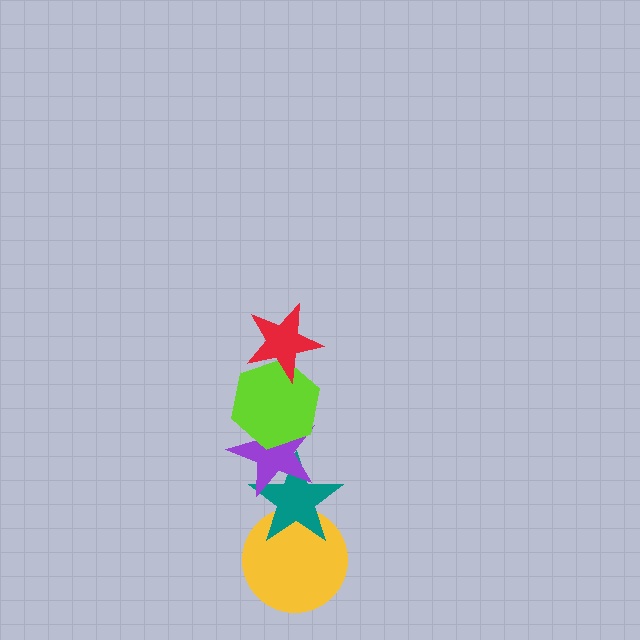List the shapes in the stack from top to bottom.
From top to bottom: the red star, the lime hexagon, the purple star, the teal star, the yellow circle.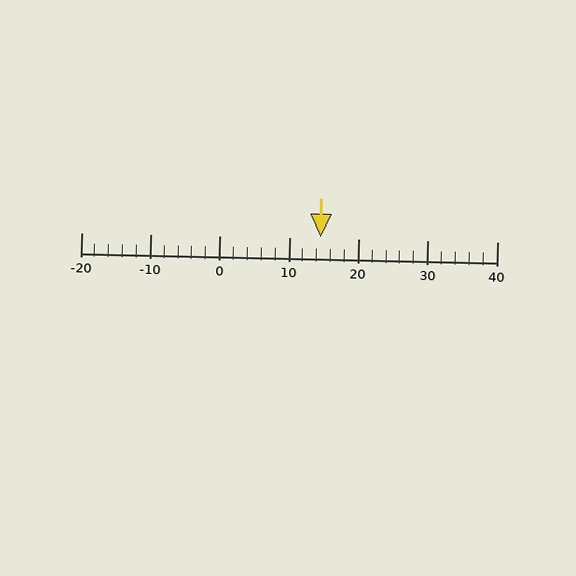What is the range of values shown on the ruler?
The ruler shows values from -20 to 40.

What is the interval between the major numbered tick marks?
The major tick marks are spaced 10 units apart.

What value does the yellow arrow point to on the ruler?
The yellow arrow points to approximately 15.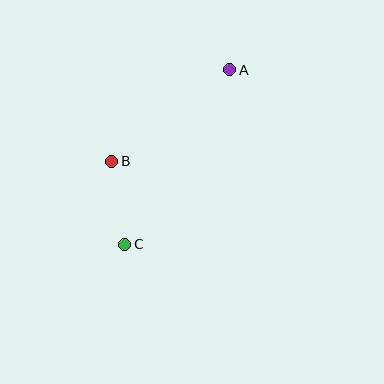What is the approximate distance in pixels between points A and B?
The distance between A and B is approximately 149 pixels.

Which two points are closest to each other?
Points B and C are closest to each other.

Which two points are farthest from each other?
Points A and C are farthest from each other.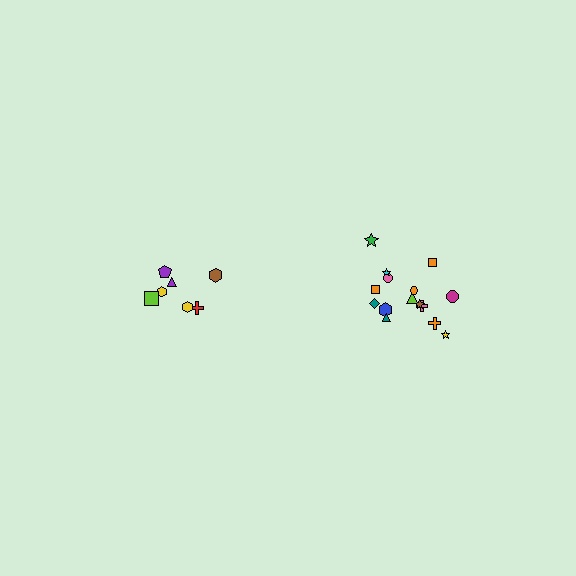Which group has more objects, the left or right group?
The right group.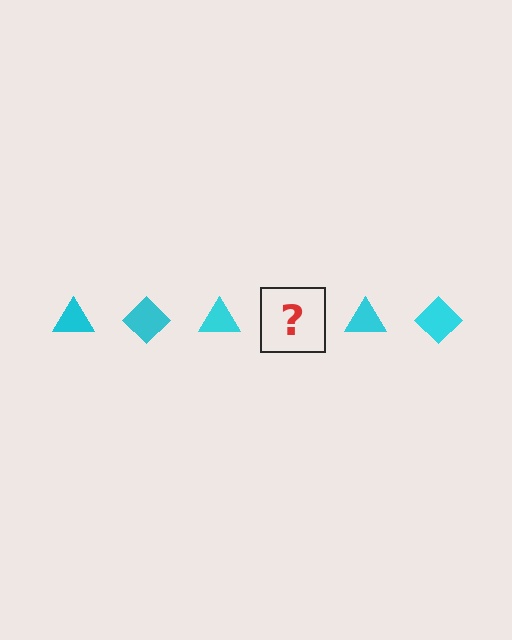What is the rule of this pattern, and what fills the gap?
The rule is that the pattern cycles through triangle, diamond shapes in cyan. The gap should be filled with a cyan diamond.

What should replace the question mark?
The question mark should be replaced with a cyan diamond.